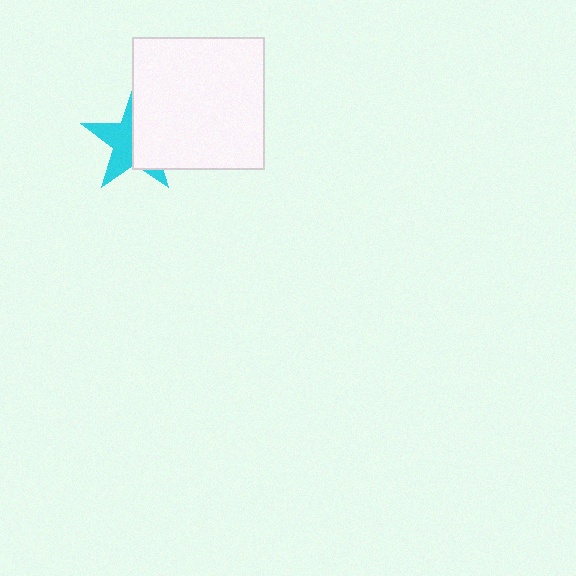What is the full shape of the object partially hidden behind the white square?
The partially hidden object is a cyan star.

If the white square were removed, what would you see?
You would see the complete cyan star.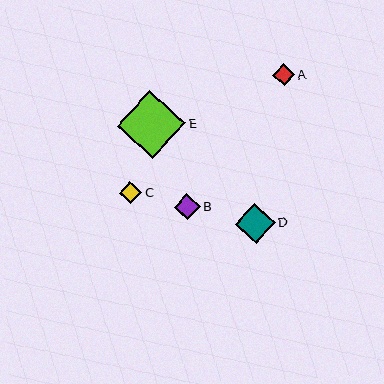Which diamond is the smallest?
Diamond C is the smallest with a size of approximately 22 pixels.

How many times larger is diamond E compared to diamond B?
Diamond E is approximately 2.6 times the size of diamond B.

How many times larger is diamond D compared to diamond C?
Diamond D is approximately 1.8 times the size of diamond C.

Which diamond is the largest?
Diamond E is the largest with a size of approximately 68 pixels.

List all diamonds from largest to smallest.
From largest to smallest: E, D, B, A, C.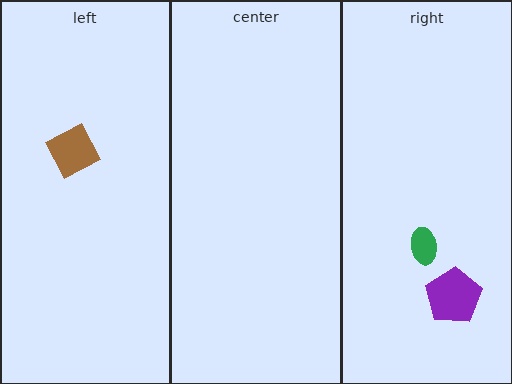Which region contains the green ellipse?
The right region.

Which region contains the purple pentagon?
The right region.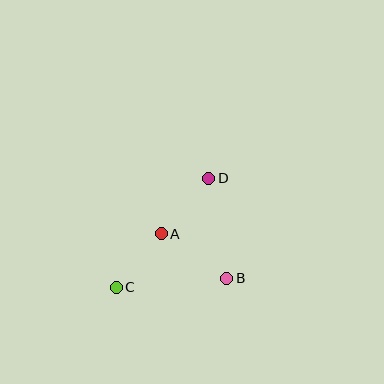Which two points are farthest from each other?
Points C and D are farthest from each other.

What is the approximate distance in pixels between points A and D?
The distance between A and D is approximately 73 pixels.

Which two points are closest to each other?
Points A and C are closest to each other.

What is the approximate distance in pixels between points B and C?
The distance between B and C is approximately 111 pixels.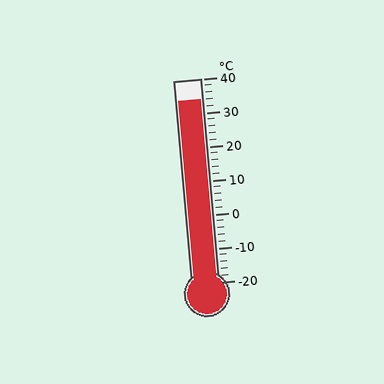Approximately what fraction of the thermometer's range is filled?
The thermometer is filled to approximately 90% of its range.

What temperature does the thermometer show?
The thermometer shows approximately 34°C.